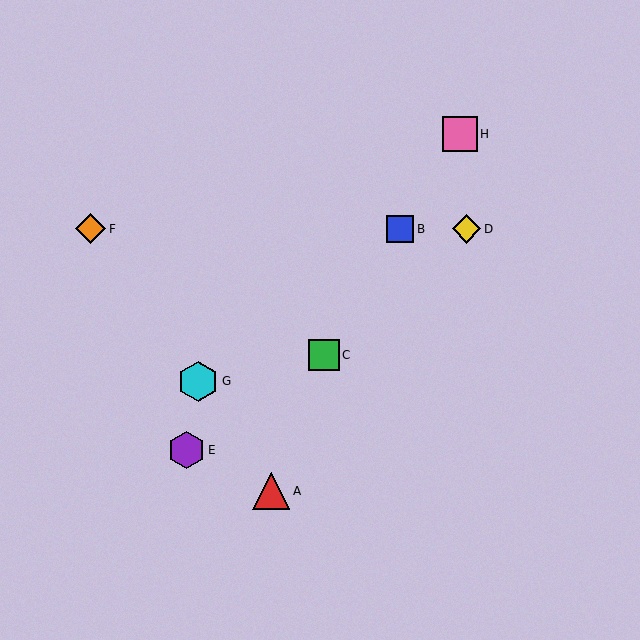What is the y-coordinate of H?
Object H is at y≈134.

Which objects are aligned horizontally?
Objects B, D, F are aligned horizontally.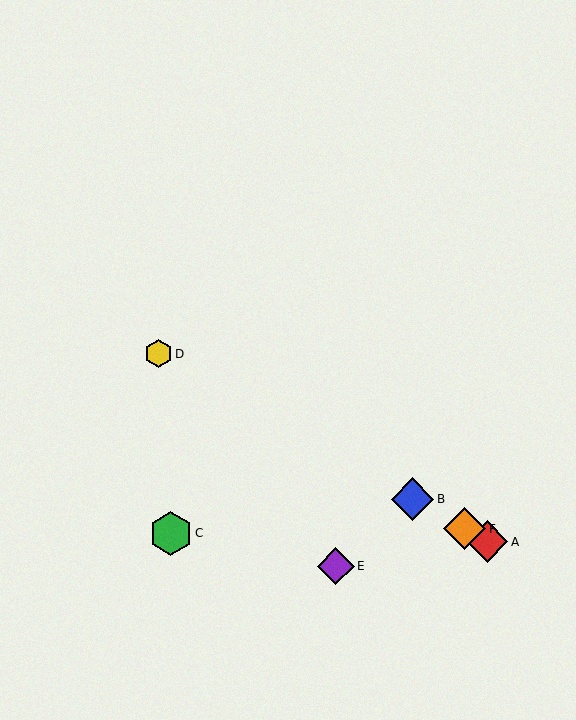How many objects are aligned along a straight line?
4 objects (A, B, D, F) are aligned along a straight line.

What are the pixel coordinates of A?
Object A is at (487, 542).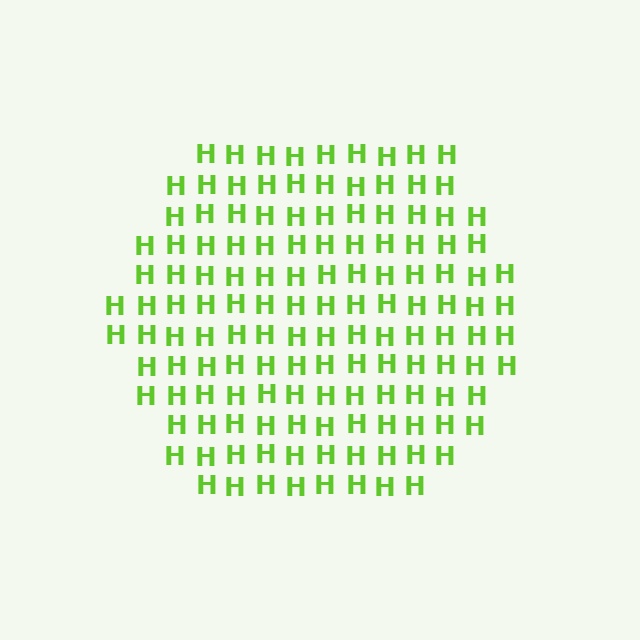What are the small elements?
The small elements are letter H's.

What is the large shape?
The large shape is a hexagon.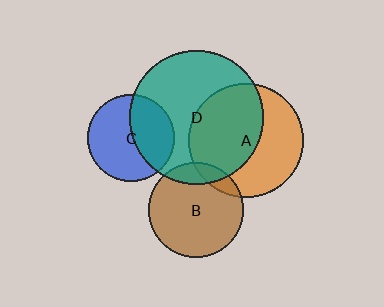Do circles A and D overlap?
Yes.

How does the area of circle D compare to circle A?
Approximately 1.4 times.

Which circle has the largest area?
Circle D (teal).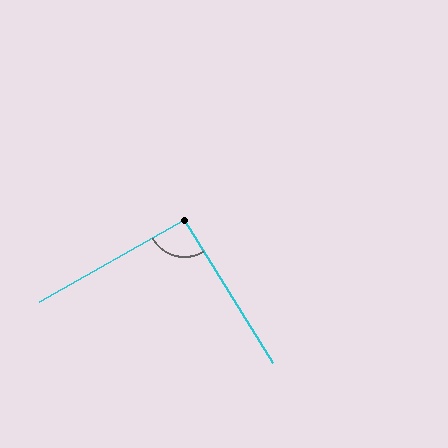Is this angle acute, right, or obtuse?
It is approximately a right angle.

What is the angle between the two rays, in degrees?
Approximately 92 degrees.